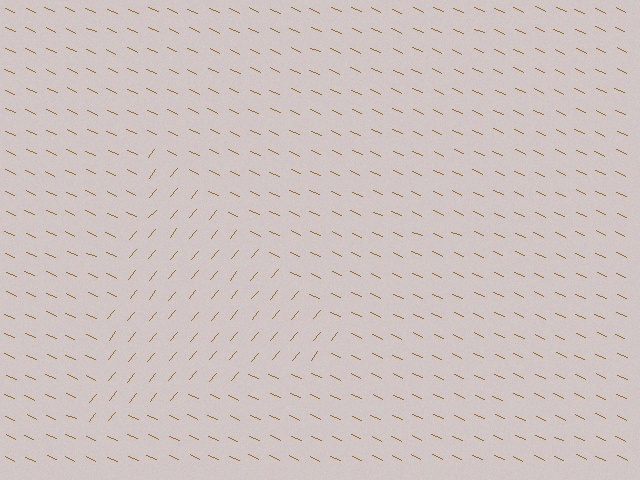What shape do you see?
I see a triangle.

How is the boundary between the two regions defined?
The boundary is defined purely by a change in line orientation (approximately 74 degrees difference). All lines are the same color and thickness.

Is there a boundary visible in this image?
Yes, there is a texture boundary formed by a change in line orientation.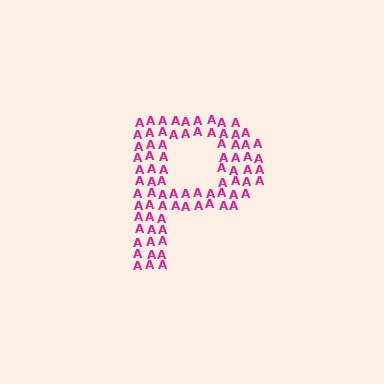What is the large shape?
The large shape is the letter P.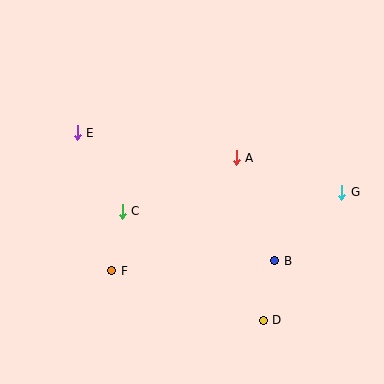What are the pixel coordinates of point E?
Point E is at (77, 133).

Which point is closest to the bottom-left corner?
Point F is closest to the bottom-left corner.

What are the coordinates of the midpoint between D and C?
The midpoint between D and C is at (193, 266).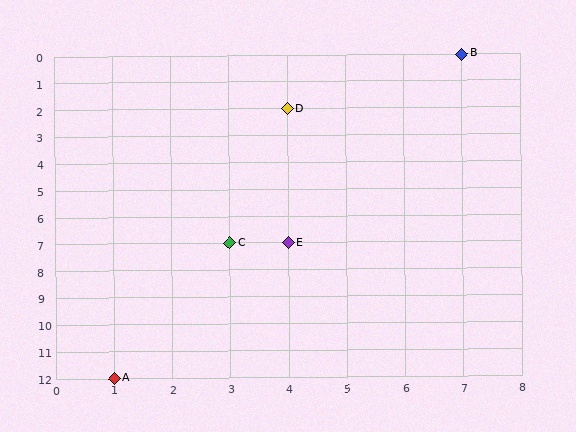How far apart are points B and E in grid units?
Points B and E are 3 columns and 7 rows apart (about 7.6 grid units diagonally).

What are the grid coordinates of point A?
Point A is at grid coordinates (1, 12).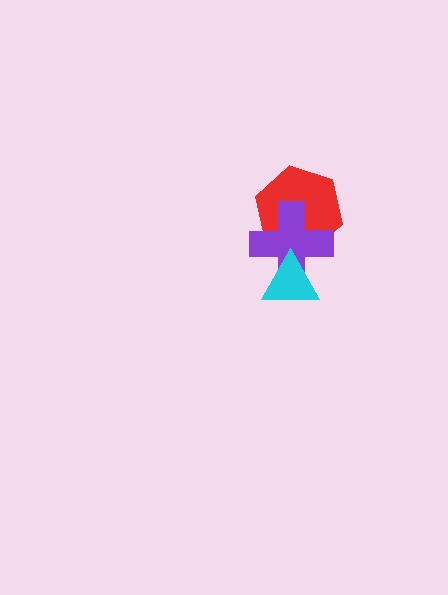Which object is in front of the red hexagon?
The purple cross is in front of the red hexagon.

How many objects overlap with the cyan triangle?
1 object overlaps with the cyan triangle.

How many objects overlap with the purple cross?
2 objects overlap with the purple cross.